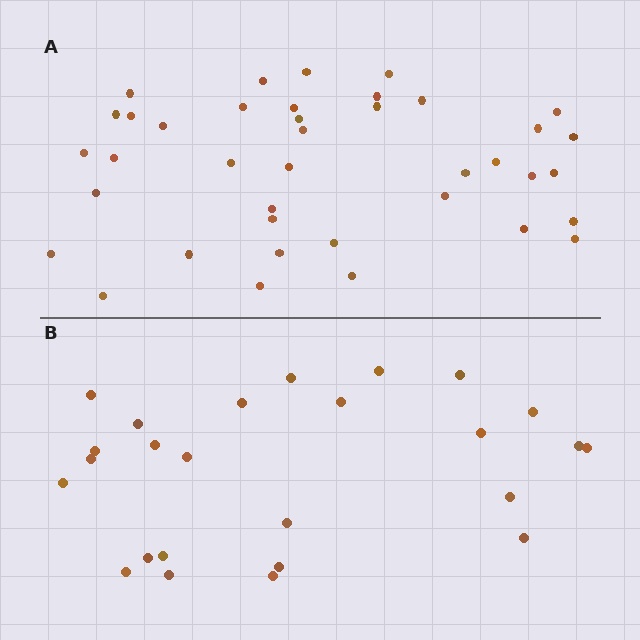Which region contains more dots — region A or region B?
Region A (the top region) has more dots.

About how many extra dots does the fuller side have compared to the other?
Region A has approximately 15 more dots than region B.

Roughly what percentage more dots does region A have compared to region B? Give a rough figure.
About 55% more.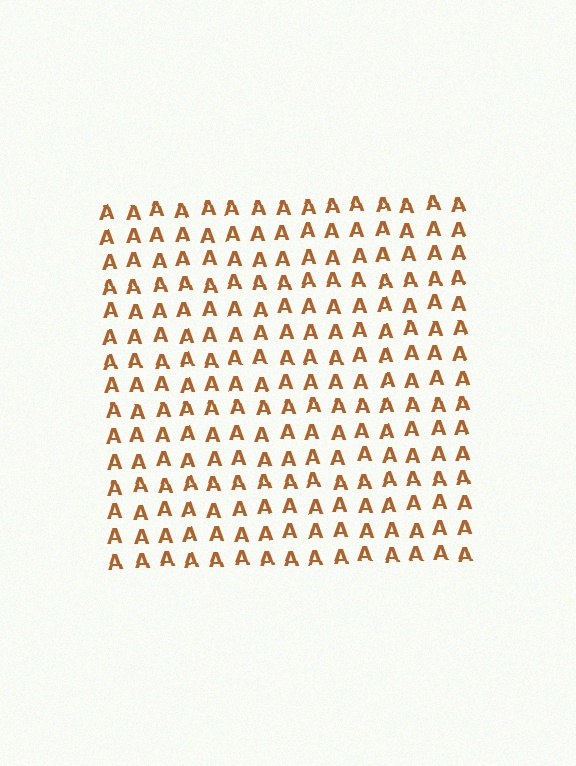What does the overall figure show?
The overall figure shows a square.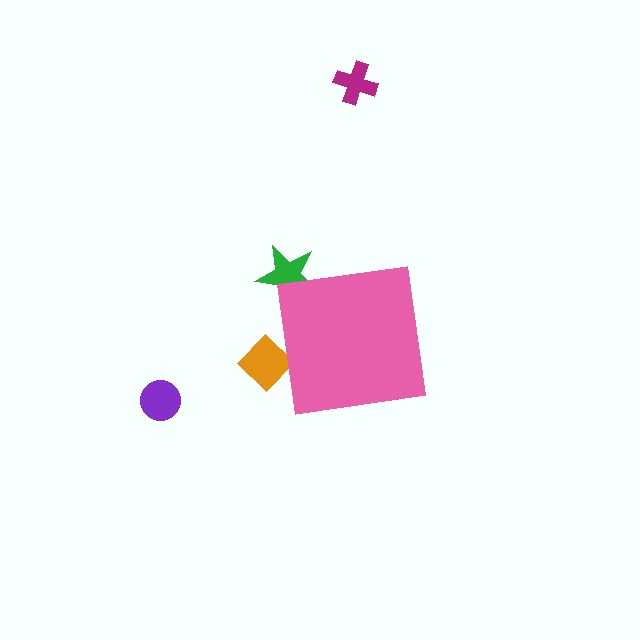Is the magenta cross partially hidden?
No, the magenta cross is fully visible.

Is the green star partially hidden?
Yes, the green star is partially hidden behind the pink square.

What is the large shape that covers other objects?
A pink square.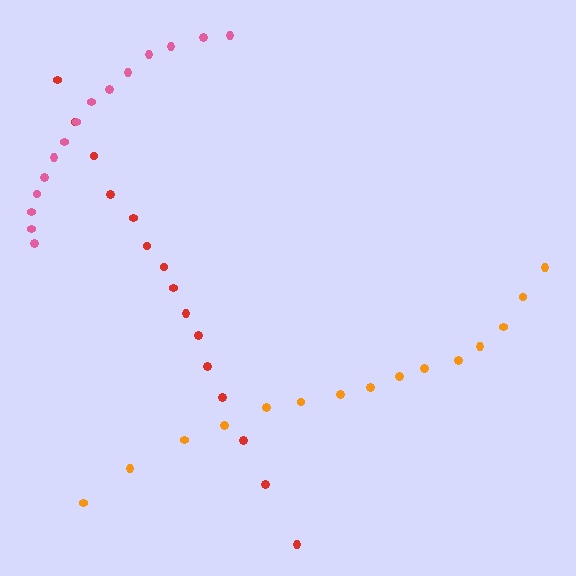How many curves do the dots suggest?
There are 3 distinct paths.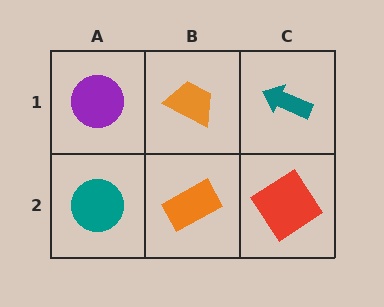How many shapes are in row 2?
3 shapes.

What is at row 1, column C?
A teal arrow.